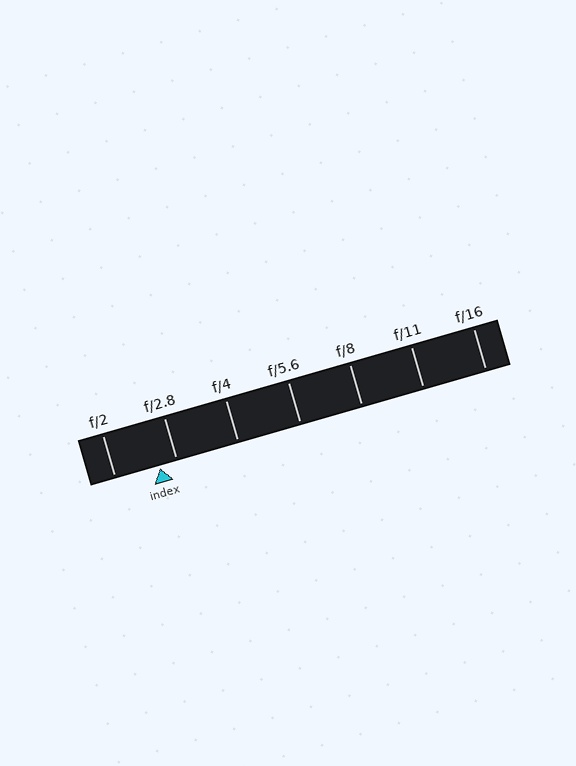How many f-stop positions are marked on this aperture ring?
There are 7 f-stop positions marked.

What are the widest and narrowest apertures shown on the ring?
The widest aperture shown is f/2 and the narrowest is f/16.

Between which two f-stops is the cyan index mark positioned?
The index mark is between f/2 and f/2.8.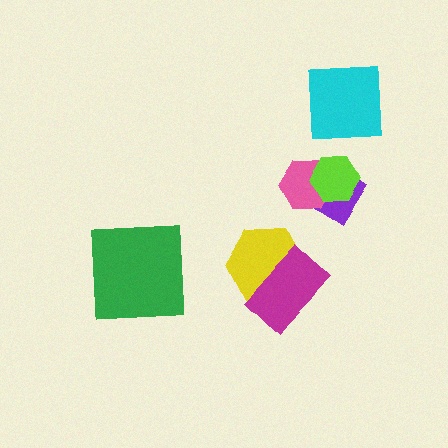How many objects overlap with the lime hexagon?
2 objects overlap with the lime hexagon.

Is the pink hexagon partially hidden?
Yes, it is partially covered by another shape.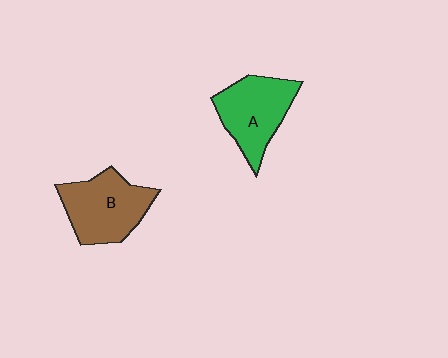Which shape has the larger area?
Shape B (brown).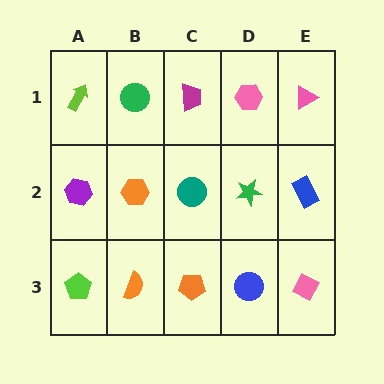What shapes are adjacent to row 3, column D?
A green star (row 2, column D), an orange pentagon (row 3, column C), a pink diamond (row 3, column E).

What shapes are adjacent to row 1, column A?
A purple hexagon (row 2, column A), a green circle (row 1, column B).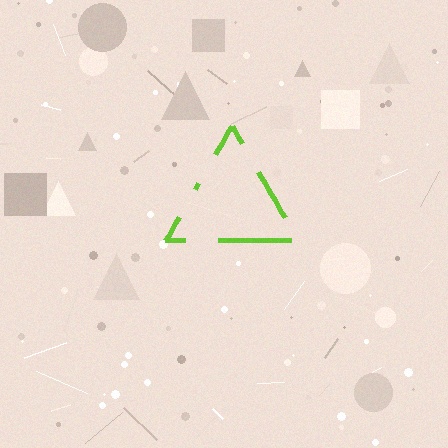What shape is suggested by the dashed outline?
The dashed outline suggests a triangle.